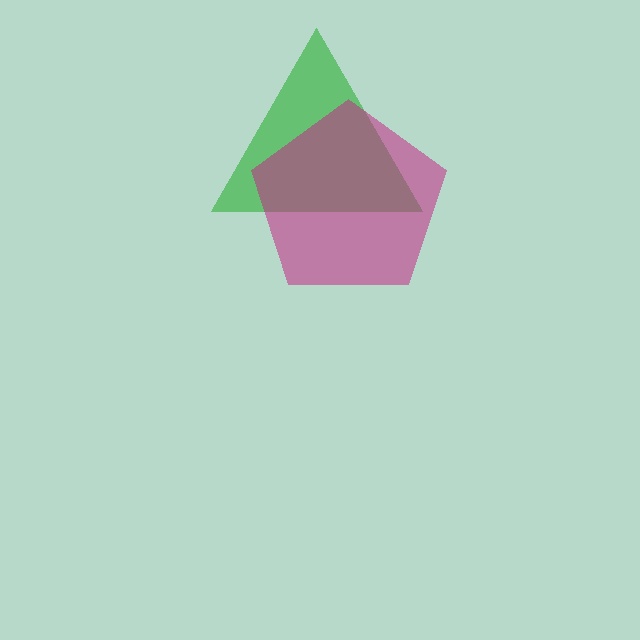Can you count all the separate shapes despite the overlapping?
Yes, there are 2 separate shapes.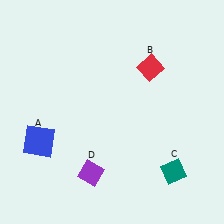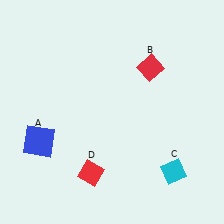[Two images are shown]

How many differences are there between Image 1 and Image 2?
There are 2 differences between the two images.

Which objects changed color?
C changed from teal to cyan. D changed from purple to red.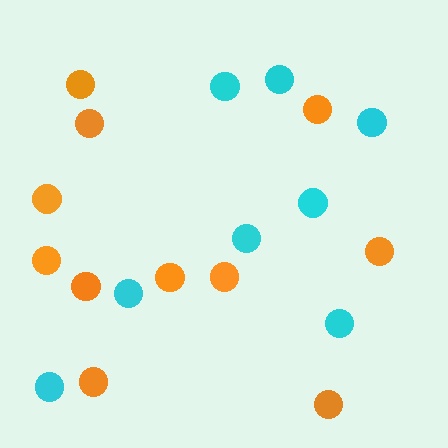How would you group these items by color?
There are 2 groups: one group of orange circles (11) and one group of cyan circles (8).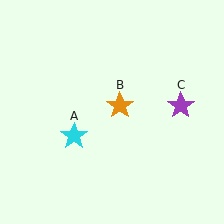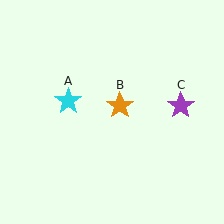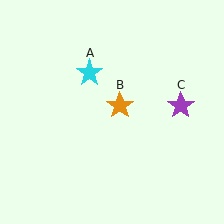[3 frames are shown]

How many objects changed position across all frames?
1 object changed position: cyan star (object A).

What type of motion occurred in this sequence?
The cyan star (object A) rotated clockwise around the center of the scene.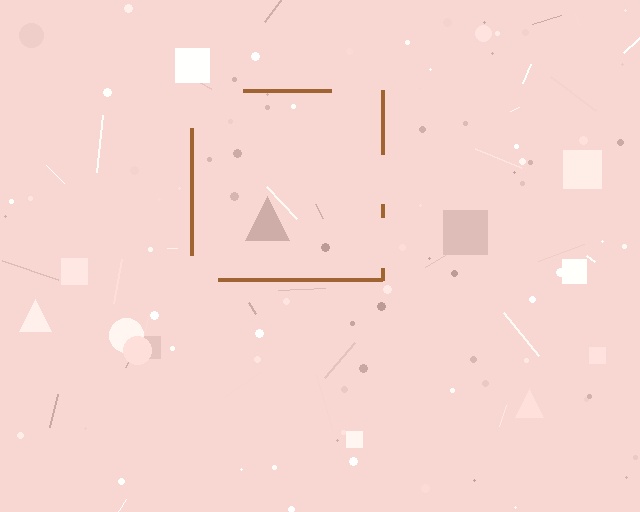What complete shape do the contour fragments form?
The contour fragments form a square.